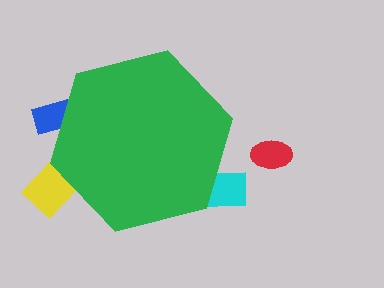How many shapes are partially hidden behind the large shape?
3 shapes are partially hidden.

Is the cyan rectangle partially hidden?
Yes, the cyan rectangle is partially hidden behind the green hexagon.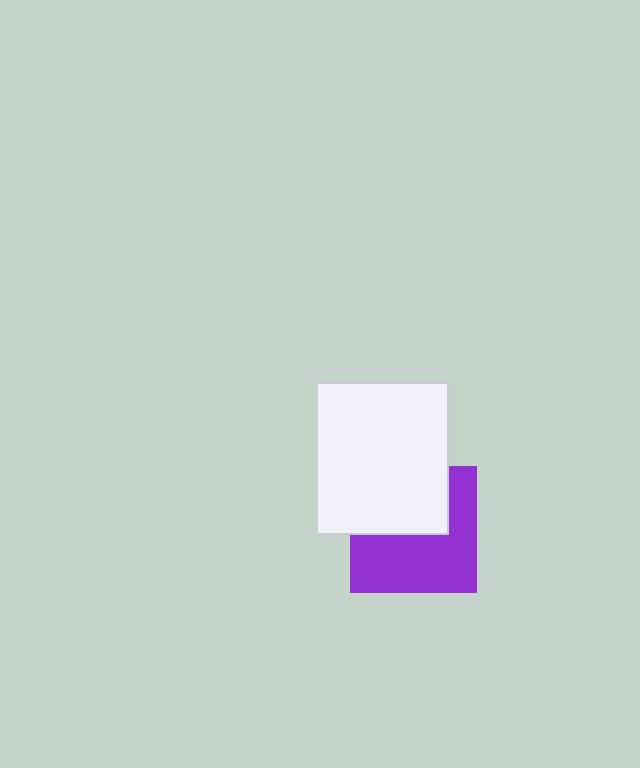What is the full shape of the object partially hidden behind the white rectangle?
The partially hidden object is a purple square.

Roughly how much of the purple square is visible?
About half of it is visible (roughly 57%).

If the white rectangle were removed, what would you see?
You would see the complete purple square.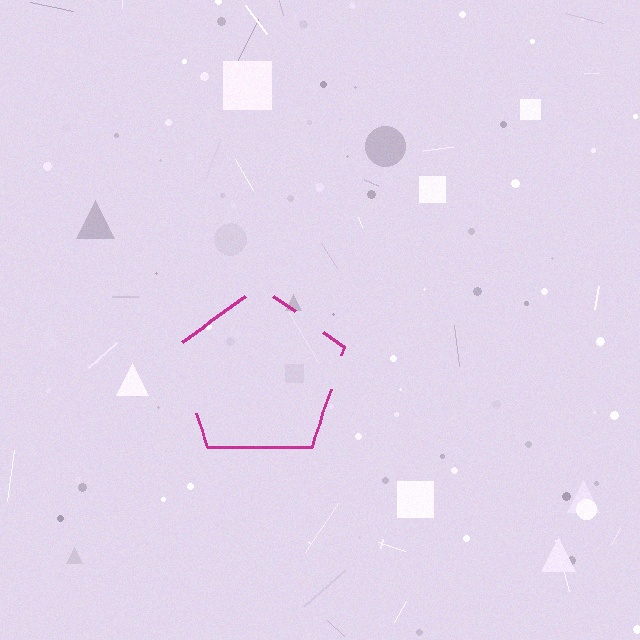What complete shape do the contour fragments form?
The contour fragments form a pentagon.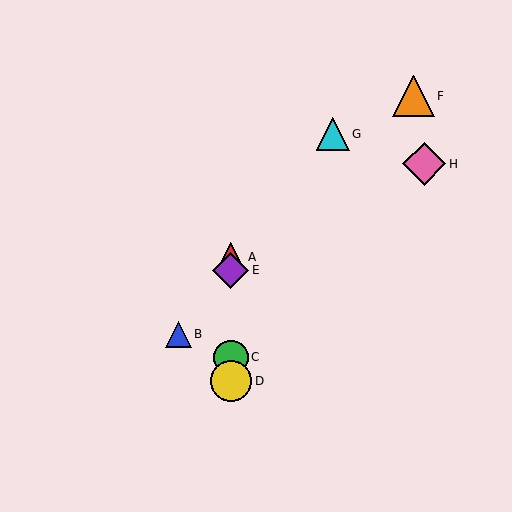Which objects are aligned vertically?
Objects A, C, D, E are aligned vertically.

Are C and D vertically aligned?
Yes, both are at x≈231.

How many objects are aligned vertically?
4 objects (A, C, D, E) are aligned vertically.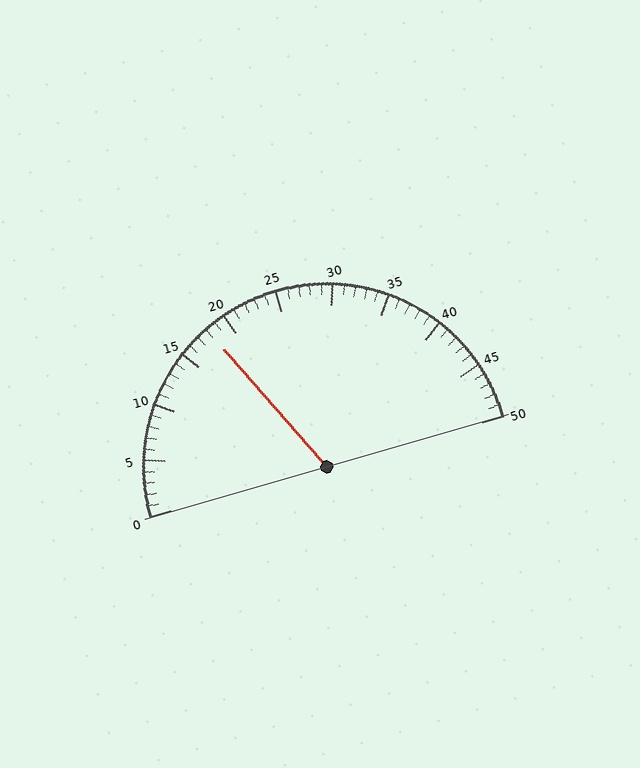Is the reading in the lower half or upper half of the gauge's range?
The reading is in the lower half of the range (0 to 50).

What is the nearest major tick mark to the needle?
The nearest major tick mark is 20.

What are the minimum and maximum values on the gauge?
The gauge ranges from 0 to 50.